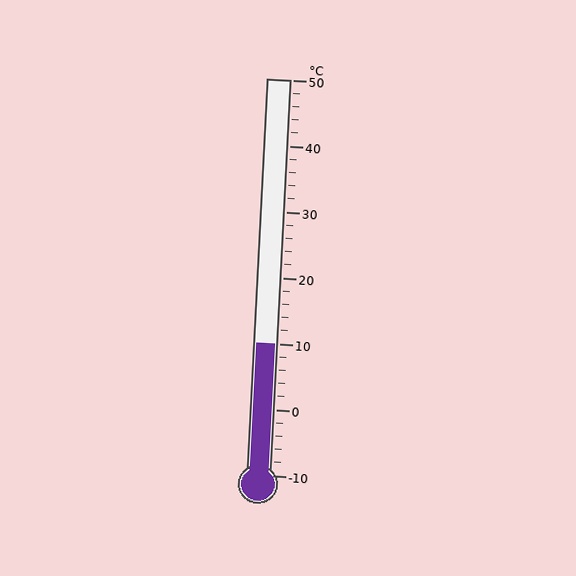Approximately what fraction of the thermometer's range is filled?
The thermometer is filled to approximately 35% of its range.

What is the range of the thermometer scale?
The thermometer scale ranges from -10°C to 50°C.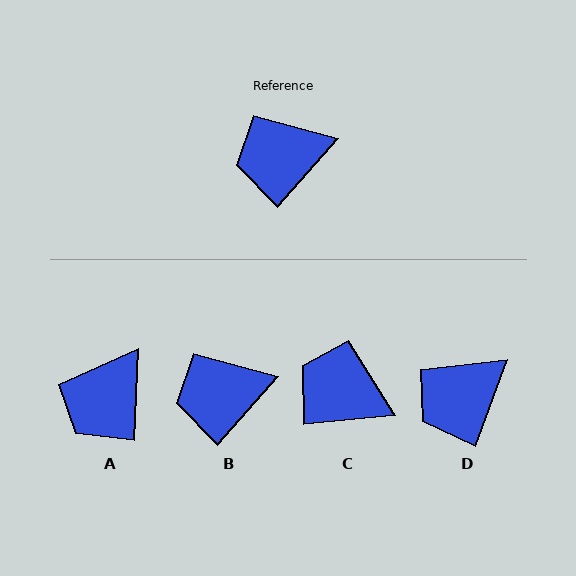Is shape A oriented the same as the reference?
No, it is off by about 39 degrees.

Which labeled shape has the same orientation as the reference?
B.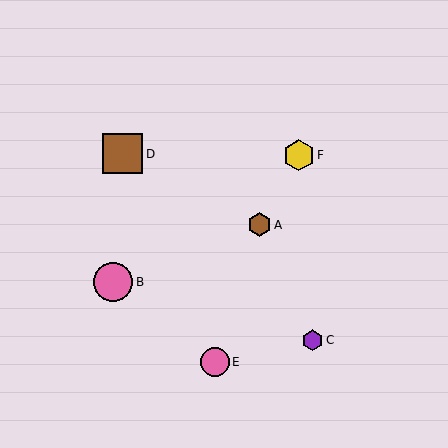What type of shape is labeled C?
Shape C is a purple hexagon.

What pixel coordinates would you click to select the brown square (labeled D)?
Click at (123, 154) to select the brown square D.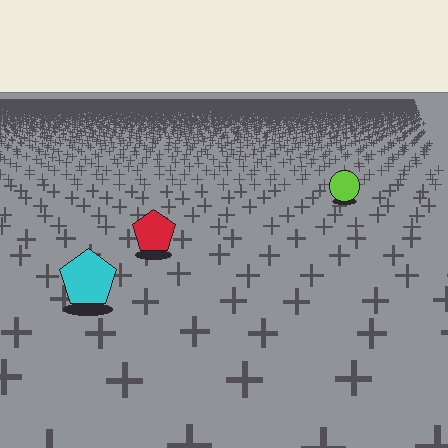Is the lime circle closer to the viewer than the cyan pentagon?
No. The cyan pentagon is closer — you can tell from the texture gradient: the ground texture is coarser near it.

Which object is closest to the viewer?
The cyan pentagon is closest. The texture marks near it are larger and more spread out.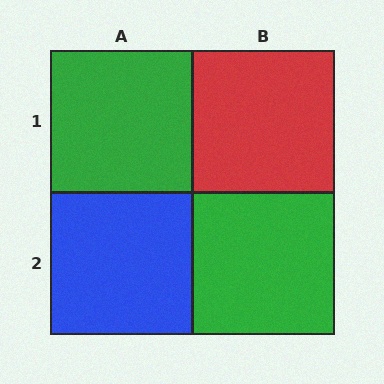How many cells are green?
2 cells are green.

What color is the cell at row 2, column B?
Green.